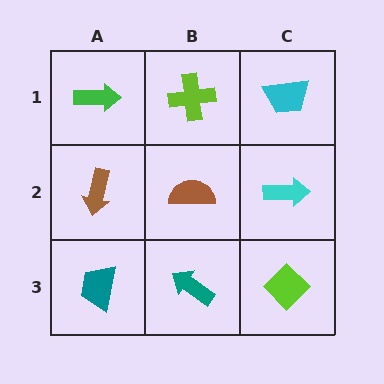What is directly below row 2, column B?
A teal arrow.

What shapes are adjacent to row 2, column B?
A lime cross (row 1, column B), a teal arrow (row 3, column B), a brown arrow (row 2, column A), a cyan arrow (row 2, column C).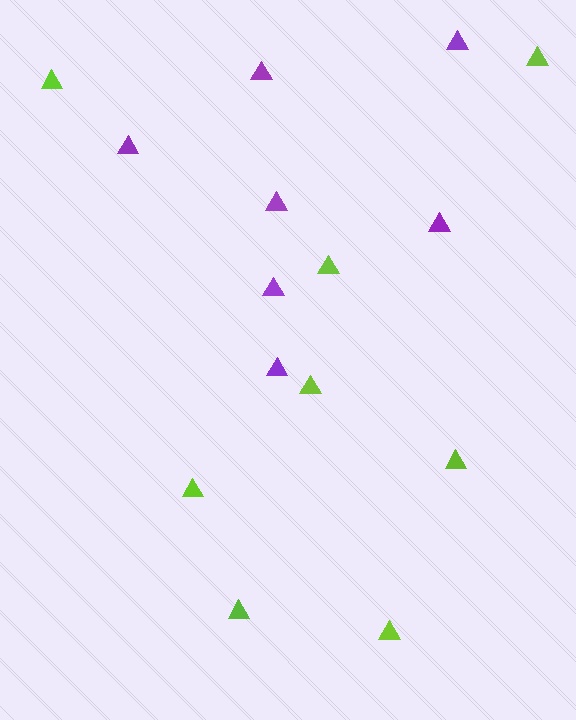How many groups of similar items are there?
There are 2 groups: one group of purple triangles (7) and one group of lime triangles (8).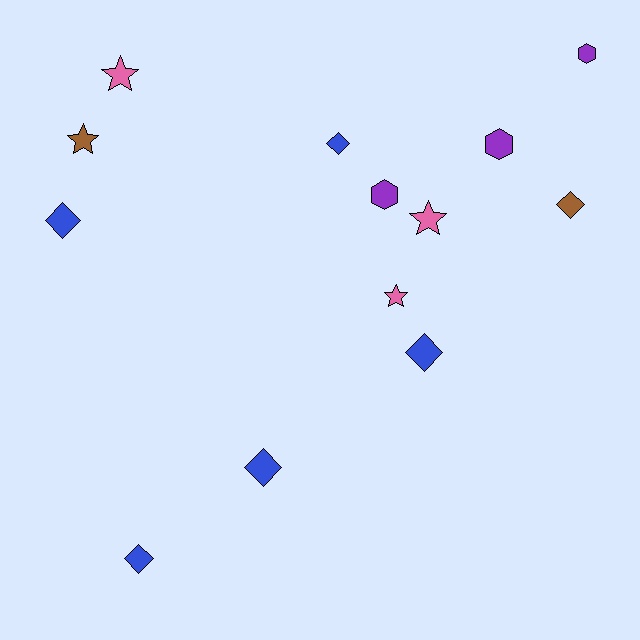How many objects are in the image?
There are 13 objects.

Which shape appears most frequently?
Diamond, with 6 objects.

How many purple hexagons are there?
There are 3 purple hexagons.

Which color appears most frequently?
Blue, with 5 objects.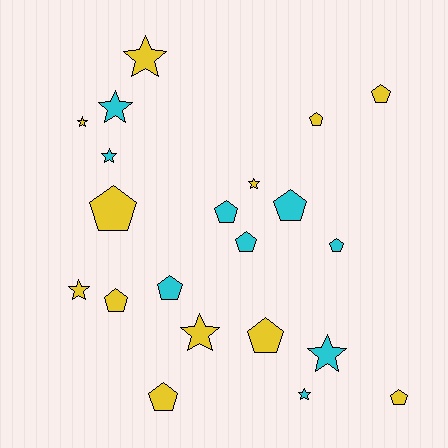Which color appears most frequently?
Yellow, with 12 objects.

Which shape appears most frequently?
Pentagon, with 12 objects.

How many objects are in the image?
There are 21 objects.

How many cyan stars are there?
There are 4 cyan stars.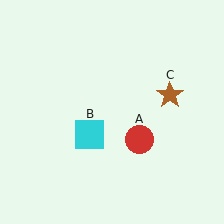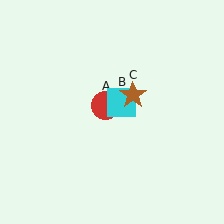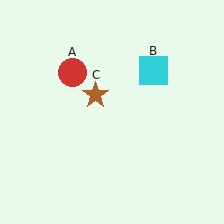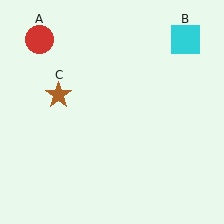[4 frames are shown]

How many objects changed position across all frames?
3 objects changed position: red circle (object A), cyan square (object B), brown star (object C).